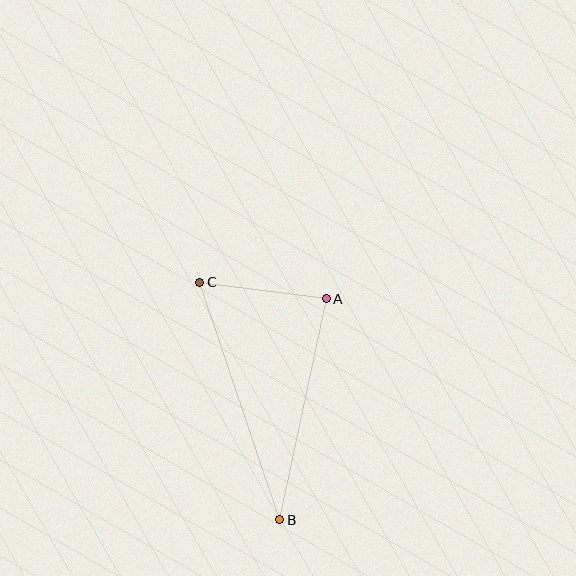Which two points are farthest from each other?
Points B and C are farthest from each other.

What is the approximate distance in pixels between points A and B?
The distance between A and B is approximately 226 pixels.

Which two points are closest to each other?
Points A and C are closest to each other.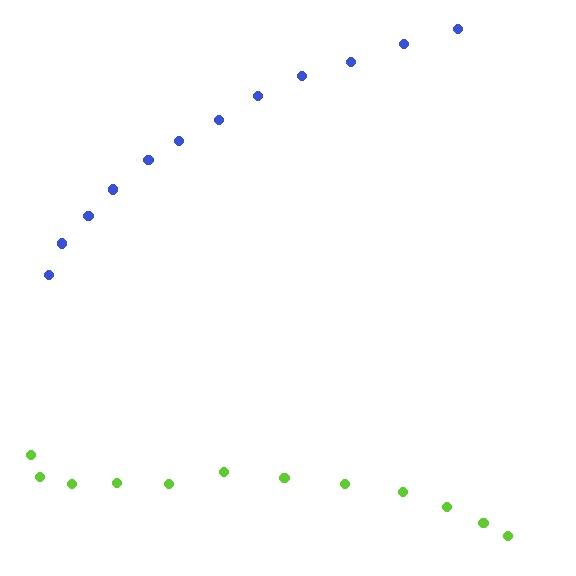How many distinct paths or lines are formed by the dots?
There are 2 distinct paths.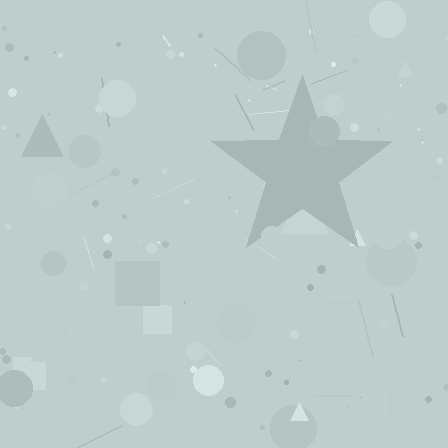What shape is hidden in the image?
A star is hidden in the image.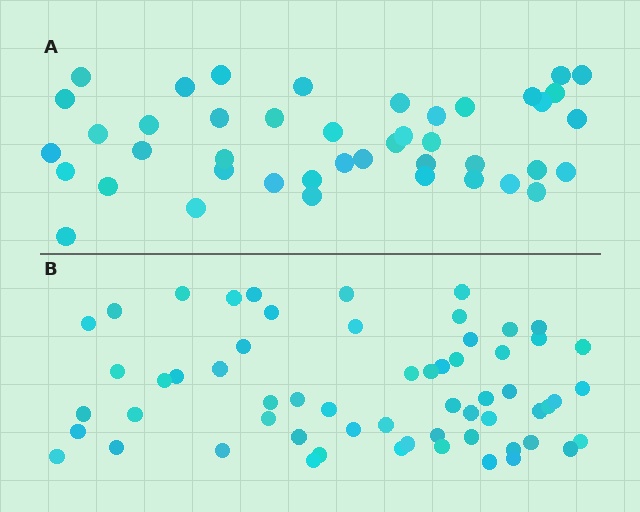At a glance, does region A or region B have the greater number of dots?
Region B (the bottom region) has more dots.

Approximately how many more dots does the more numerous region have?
Region B has approximately 15 more dots than region A.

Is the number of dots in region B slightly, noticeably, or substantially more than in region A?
Region B has noticeably more, but not dramatically so. The ratio is roughly 1.4 to 1.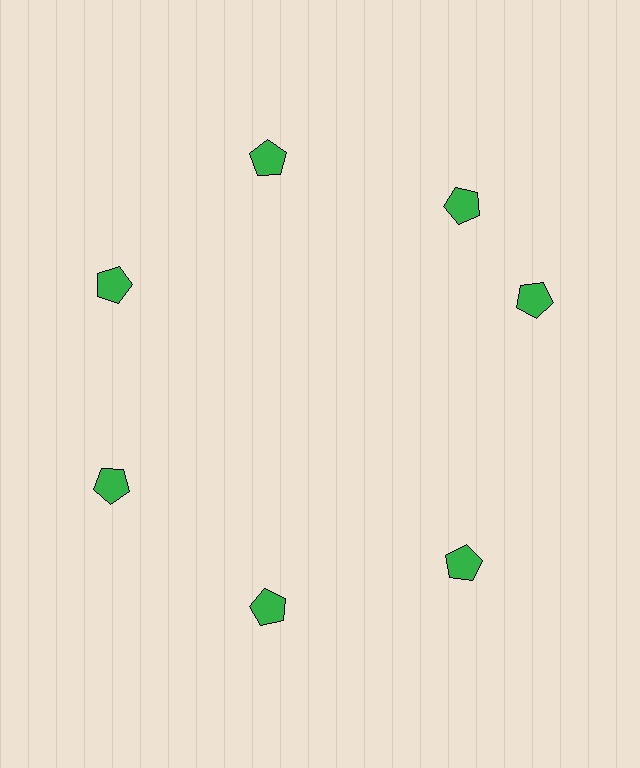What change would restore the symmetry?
The symmetry would be restored by rotating it back into even spacing with its neighbors so that all 7 pentagons sit at equal angles and equal distance from the center.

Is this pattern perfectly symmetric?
No. The 7 green pentagons are arranged in a ring, but one element near the 3 o'clock position is rotated out of alignment along the ring, breaking the 7-fold rotational symmetry.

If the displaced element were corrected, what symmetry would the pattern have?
It would have 7-fold rotational symmetry — the pattern would map onto itself every 51 degrees.